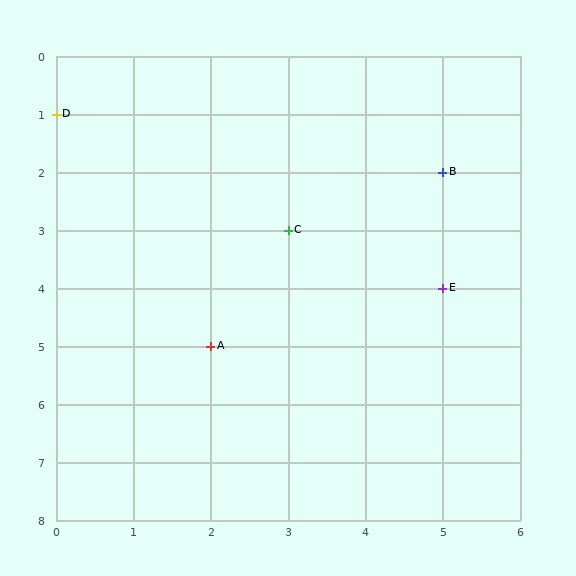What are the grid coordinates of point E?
Point E is at grid coordinates (5, 4).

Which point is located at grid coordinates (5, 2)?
Point B is at (5, 2).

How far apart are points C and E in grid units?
Points C and E are 2 columns and 1 row apart (about 2.2 grid units diagonally).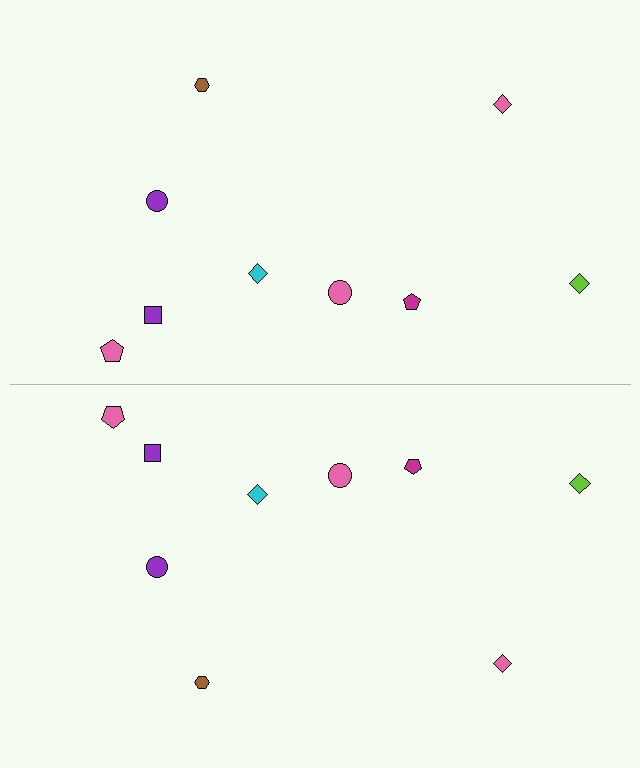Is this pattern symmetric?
Yes, this pattern has bilateral (reflection) symmetry.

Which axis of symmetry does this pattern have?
The pattern has a horizontal axis of symmetry running through the center of the image.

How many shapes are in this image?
There are 18 shapes in this image.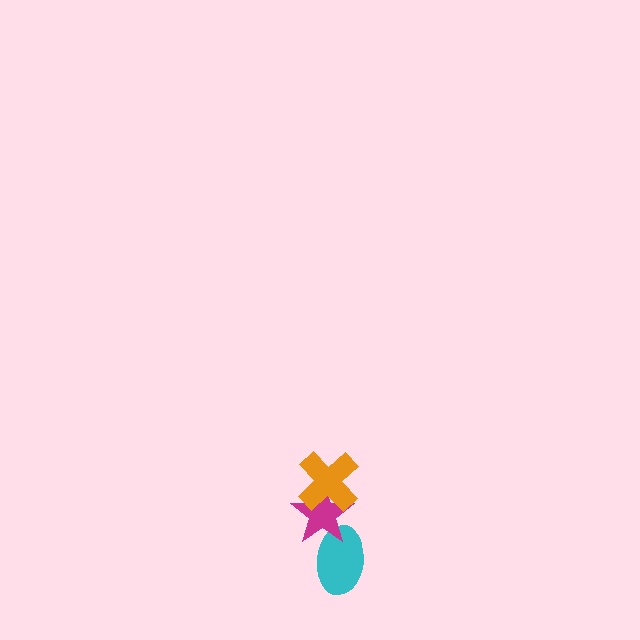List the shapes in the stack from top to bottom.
From top to bottom: the orange cross, the magenta star, the cyan ellipse.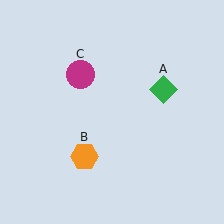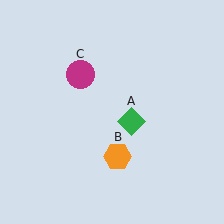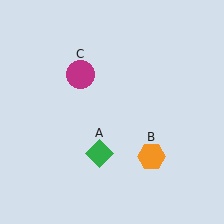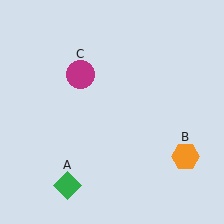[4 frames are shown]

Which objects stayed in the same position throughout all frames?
Magenta circle (object C) remained stationary.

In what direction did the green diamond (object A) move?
The green diamond (object A) moved down and to the left.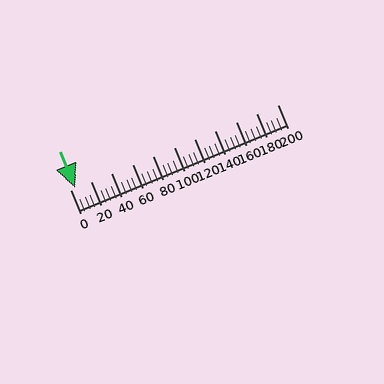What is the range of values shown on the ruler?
The ruler shows values from 0 to 200.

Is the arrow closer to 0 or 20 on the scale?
The arrow is closer to 0.